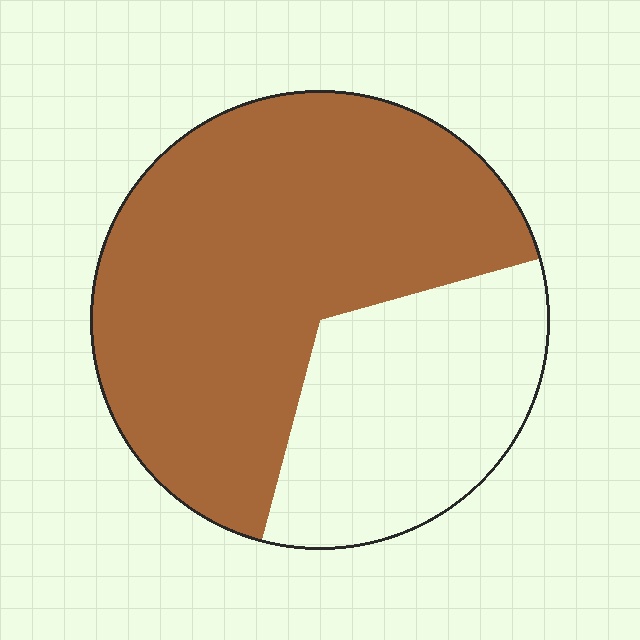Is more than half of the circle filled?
Yes.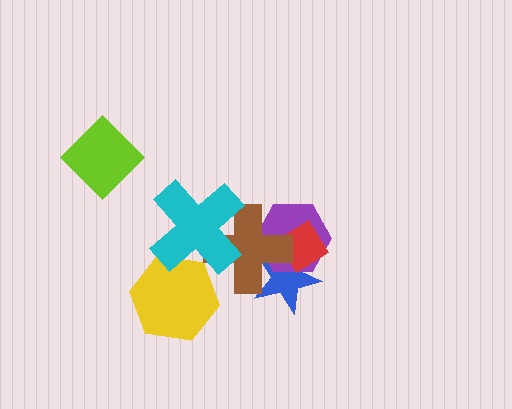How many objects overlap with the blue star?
3 objects overlap with the blue star.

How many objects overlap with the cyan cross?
2 objects overlap with the cyan cross.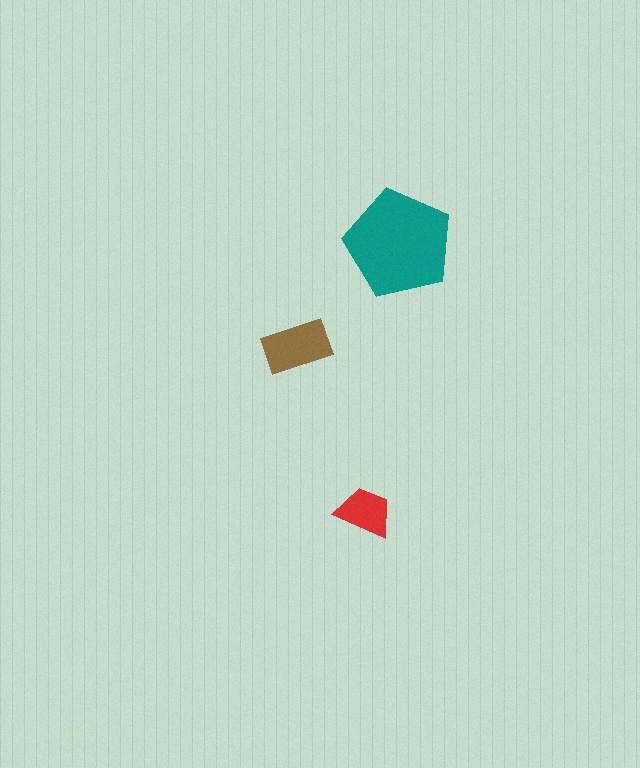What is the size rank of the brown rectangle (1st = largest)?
2nd.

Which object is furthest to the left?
The brown rectangle is leftmost.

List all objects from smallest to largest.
The red trapezoid, the brown rectangle, the teal pentagon.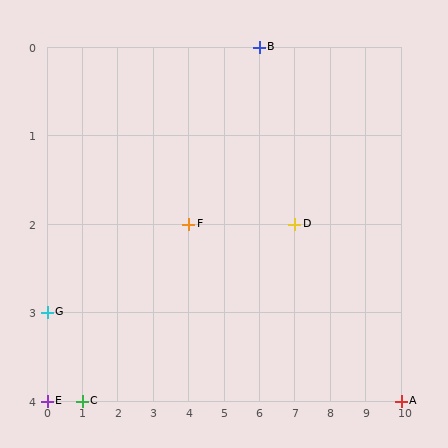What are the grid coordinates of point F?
Point F is at grid coordinates (4, 2).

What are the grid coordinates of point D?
Point D is at grid coordinates (7, 2).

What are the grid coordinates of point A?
Point A is at grid coordinates (10, 4).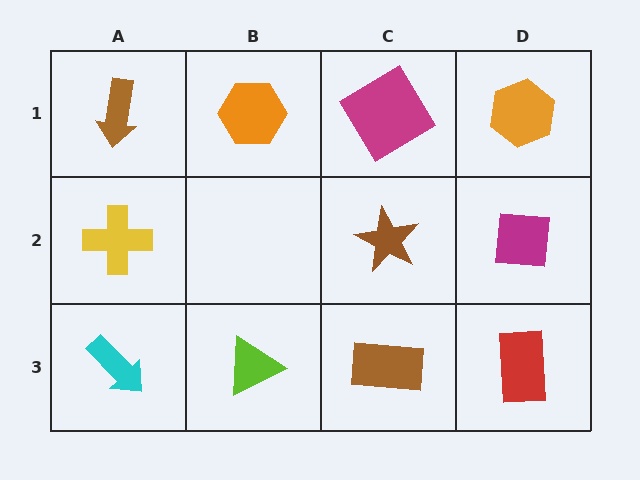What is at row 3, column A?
A cyan arrow.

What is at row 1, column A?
A brown arrow.